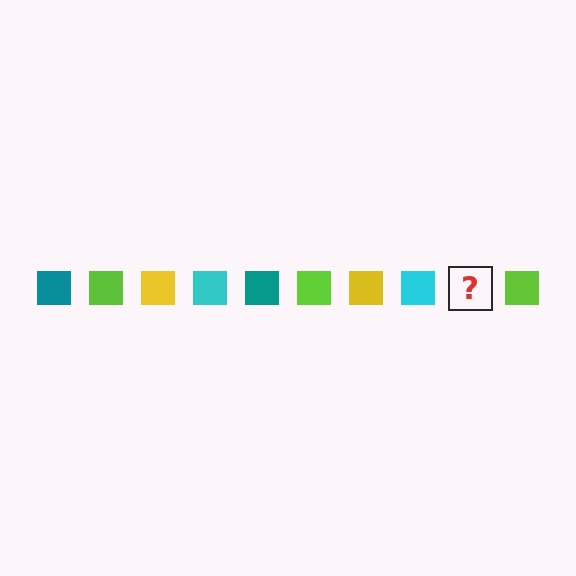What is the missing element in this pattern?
The missing element is a teal square.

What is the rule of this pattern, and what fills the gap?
The rule is that the pattern cycles through teal, lime, yellow, cyan squares. The gap should be filled with a teal square.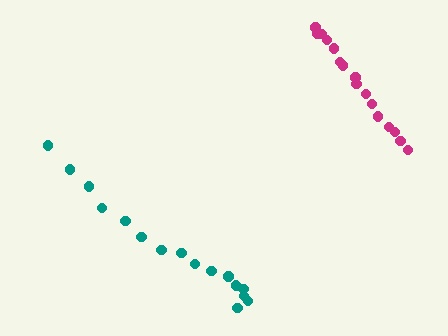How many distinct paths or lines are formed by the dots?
There are 2 distinct paths.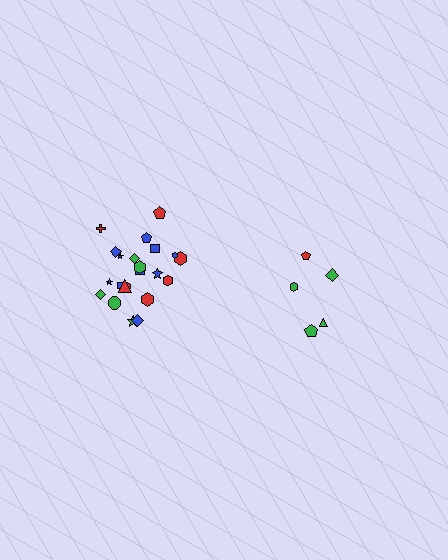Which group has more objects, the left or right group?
The left group.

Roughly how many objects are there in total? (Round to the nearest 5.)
Roughly 25 objects in total.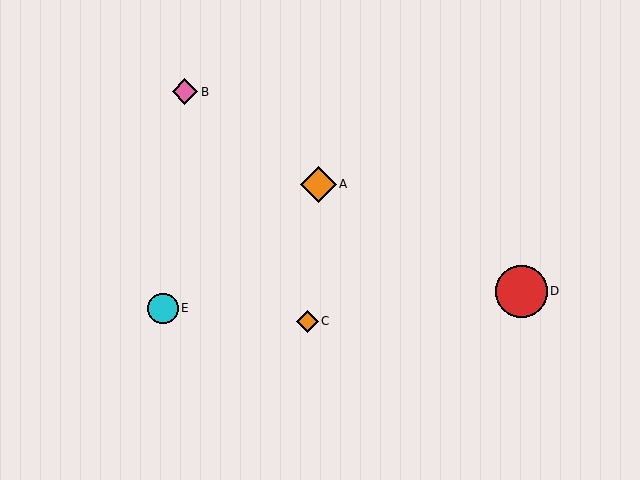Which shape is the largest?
The red circle (labeled D) is the largest.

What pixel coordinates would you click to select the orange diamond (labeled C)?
Click at (308, 321) to select the orange diamond C.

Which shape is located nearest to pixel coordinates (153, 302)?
The cyan circle (labeled E) at (163, 308) is nearest to that location.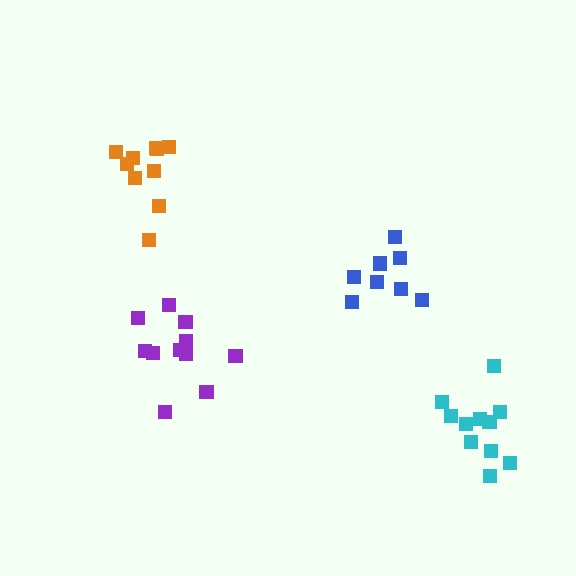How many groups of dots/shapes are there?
There are 4 groups.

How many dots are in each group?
Group 1: 8 dots, Group 2: 13 dots, Group 3: 11 dots, Group 4: 10 dots (42 total).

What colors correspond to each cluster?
The clusters are colored: blue, purple, cyan, orange.